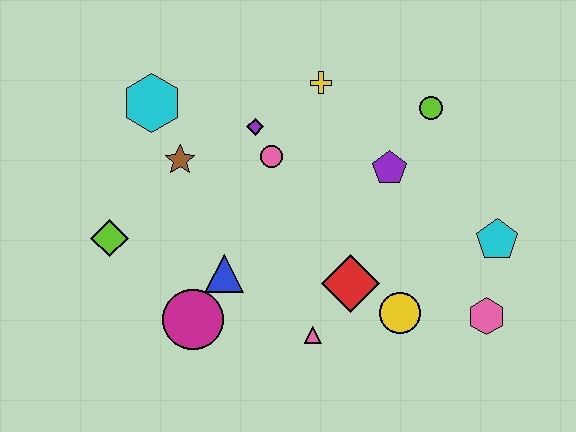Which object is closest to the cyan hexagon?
The brown star is closest to the cyan hexagon.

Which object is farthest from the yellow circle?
The cyan hexagon is farthest from the yellow circle.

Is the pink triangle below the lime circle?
Yes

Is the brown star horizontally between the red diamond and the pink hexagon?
No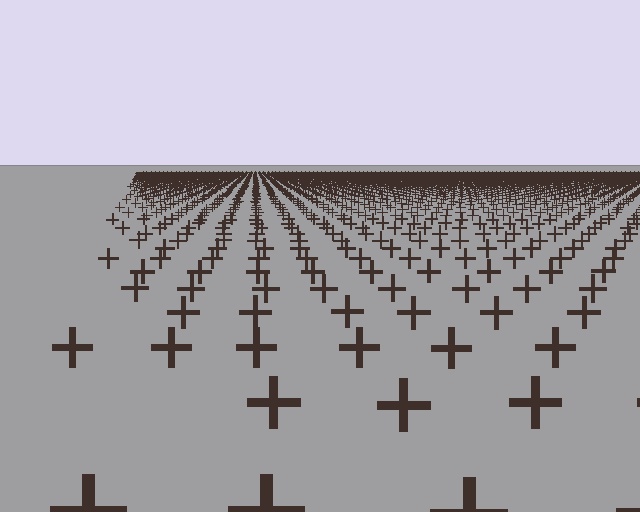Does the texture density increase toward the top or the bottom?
Density increases toward the top.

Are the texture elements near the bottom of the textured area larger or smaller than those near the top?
Larger. Near the bottom, elements are closer to the viewer and appear at a bigger on-screen size.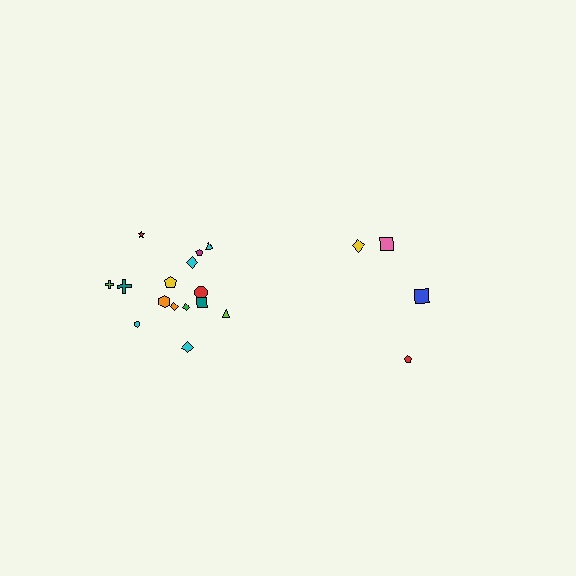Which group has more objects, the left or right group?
The left group.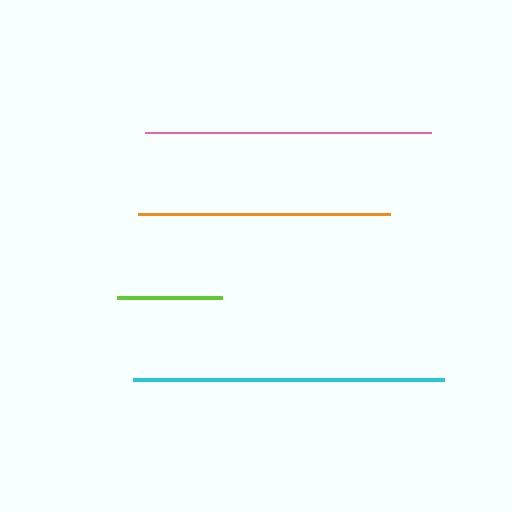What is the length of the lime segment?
The lime segment is approximately 105 pixels long.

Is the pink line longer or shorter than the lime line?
The pink line is longer than the lime line.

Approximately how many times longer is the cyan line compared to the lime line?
The cyan line is approximately 3.0 times the length of the lime line.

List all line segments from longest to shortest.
From longest to shortest: cyan, pink, orange, lime.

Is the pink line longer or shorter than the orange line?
The pink line is longer than the orange line.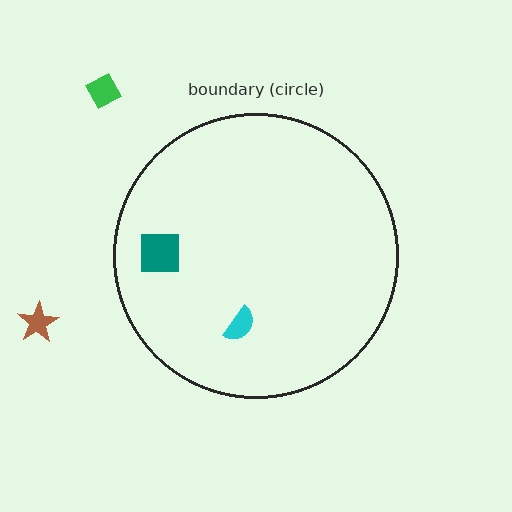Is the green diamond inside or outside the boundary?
Outside.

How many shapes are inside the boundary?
2 inside, 2 outside.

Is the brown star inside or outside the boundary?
Outside.